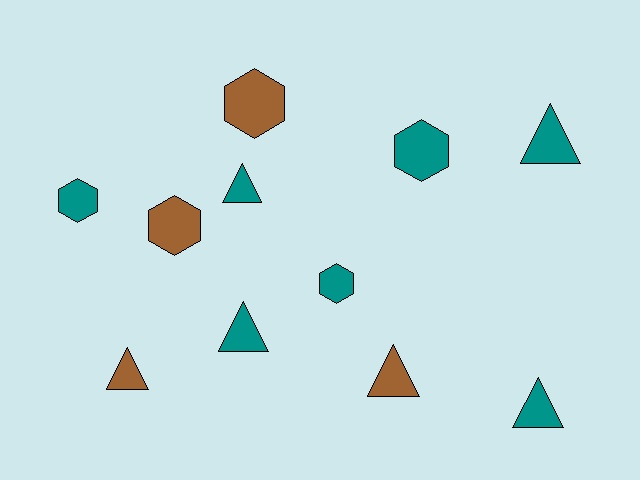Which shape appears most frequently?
Triangle, with 6 objects.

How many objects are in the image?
There are 11 objects.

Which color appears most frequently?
Teal, with 7 objects.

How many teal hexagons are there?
There are 3 teal hexagons.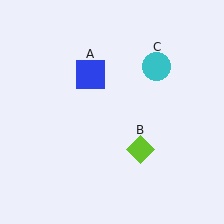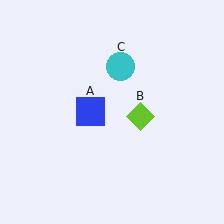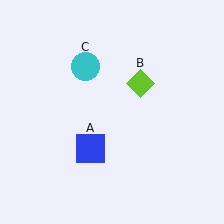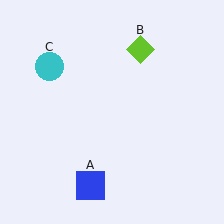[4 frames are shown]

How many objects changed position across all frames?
3 objects changed position: blue square (object A), lime diamond (object B), cyan circle (object C).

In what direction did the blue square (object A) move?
The blue square (object A) moved down.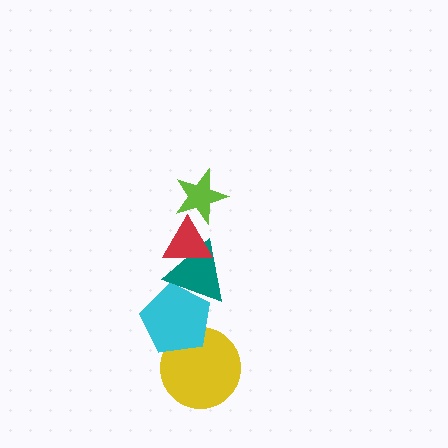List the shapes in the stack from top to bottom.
From top to bottom: the lime star, the red triangle, the teal triangle, the cyan pentagon, the yellow circle.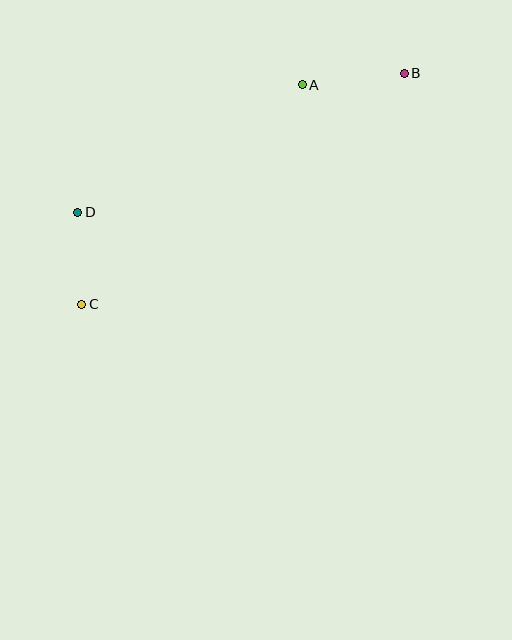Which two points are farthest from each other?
Points B and C are farthest from each other.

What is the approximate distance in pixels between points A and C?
The distance between A and C is approximately 311 pixels.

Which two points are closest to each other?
Points C and D are closest to each other.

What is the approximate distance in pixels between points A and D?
The distance between A and D is approximately 258 pixels.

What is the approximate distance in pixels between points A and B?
The distance between A and B is approximately 103 pixels.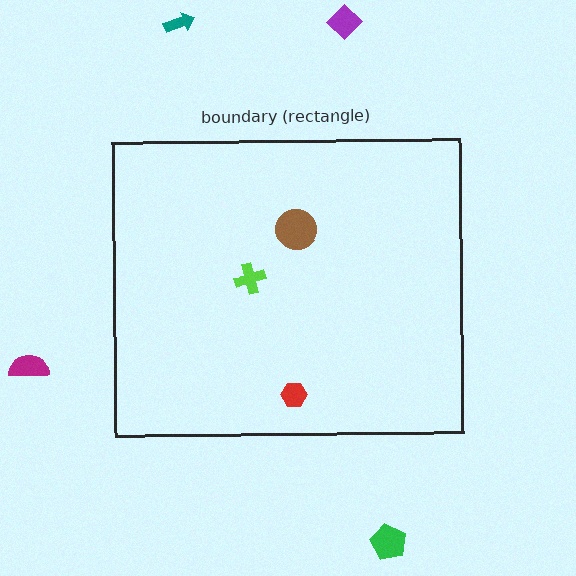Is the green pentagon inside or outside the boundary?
Outside.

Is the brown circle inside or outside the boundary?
Inside.